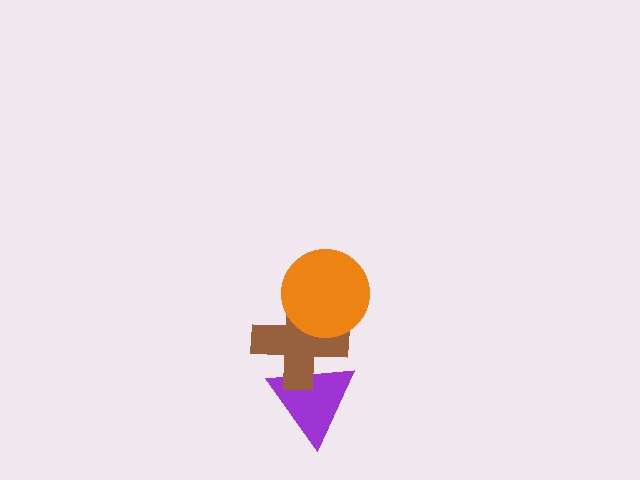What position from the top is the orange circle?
The orange circle is 1st from the top.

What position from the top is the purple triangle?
The purple triangle is 3rd from the top.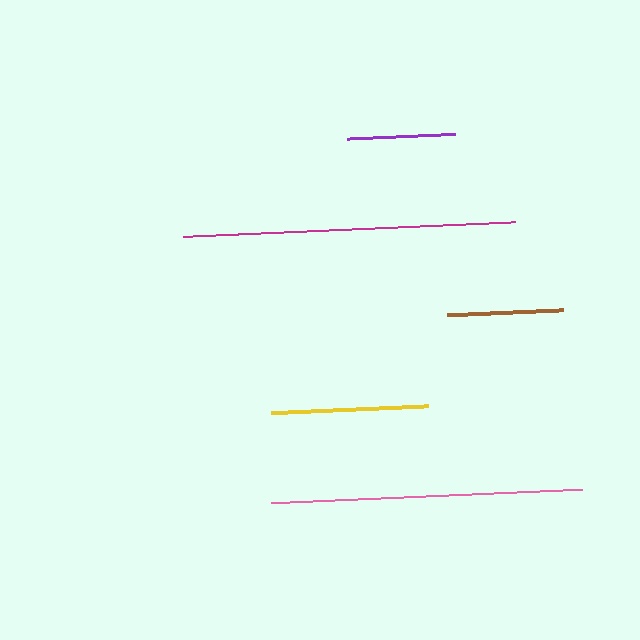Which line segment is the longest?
The magenta line is the longest at approximately 332 pixels.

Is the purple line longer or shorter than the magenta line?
The magenta line is longer than the purple line.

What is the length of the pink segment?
The pink segment is approximately 311 pixels long.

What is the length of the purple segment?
The purple segment is approximately 108 pixels long.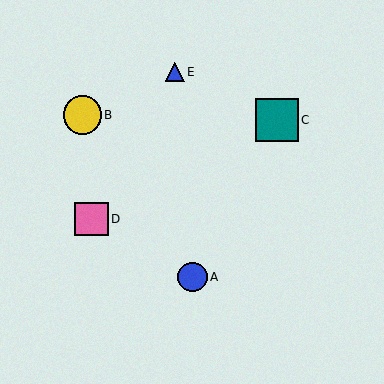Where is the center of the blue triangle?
The center of the blue triangle is at (175, 72).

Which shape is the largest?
The teal square (labeled C) is the largest.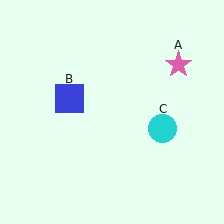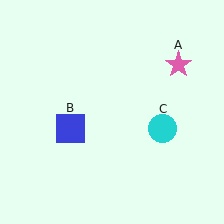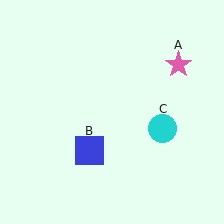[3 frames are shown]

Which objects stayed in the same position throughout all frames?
Pink star (object A) and cyan circle (object C) remained stationary.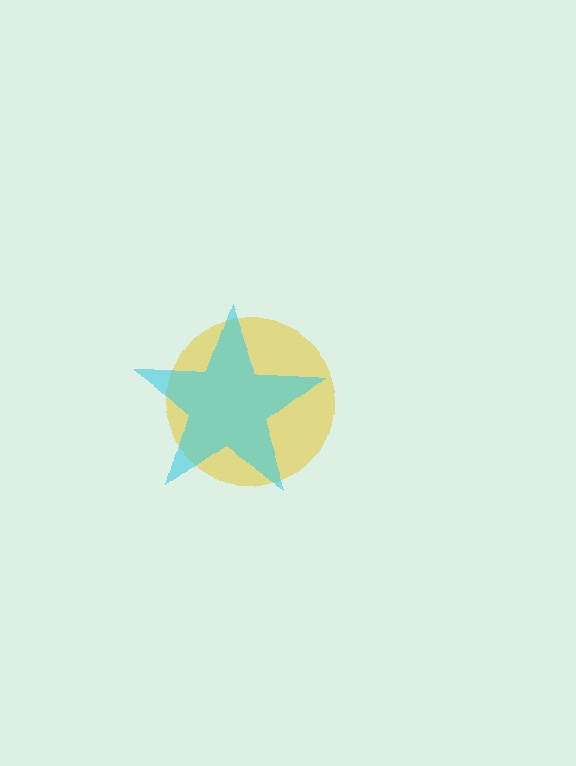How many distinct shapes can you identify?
There are 2 distinct shapes: a yellow circle, a cyan star.